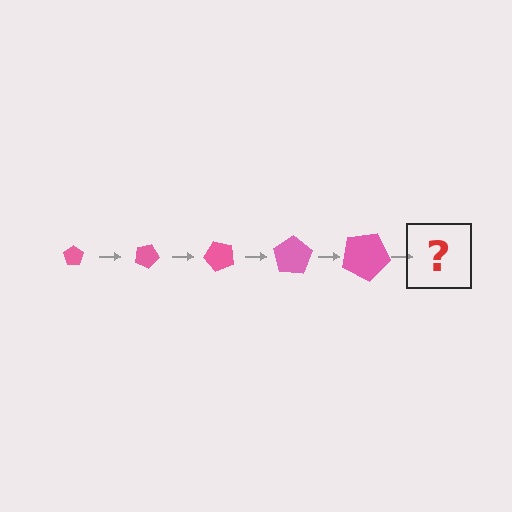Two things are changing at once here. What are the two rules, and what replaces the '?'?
The two rules are that the pentagon grows larger each step and it rotates 25 degrees each step. The '?' should be a pentagon, larger than the previous one and rotated 125 degrees from the start.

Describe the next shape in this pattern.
It should be a pentagon, larger than the previous one and rotated 125 degrees from the start.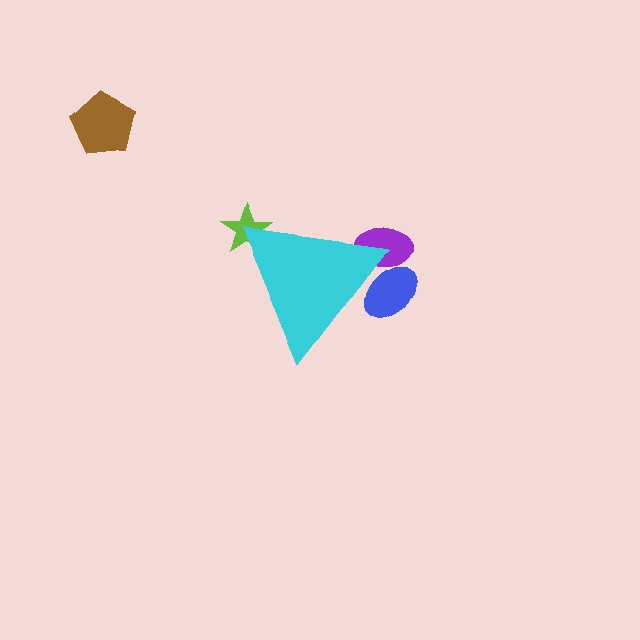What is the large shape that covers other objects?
A cyan triangle.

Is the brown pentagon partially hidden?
No, the brown pentagon is fully visible.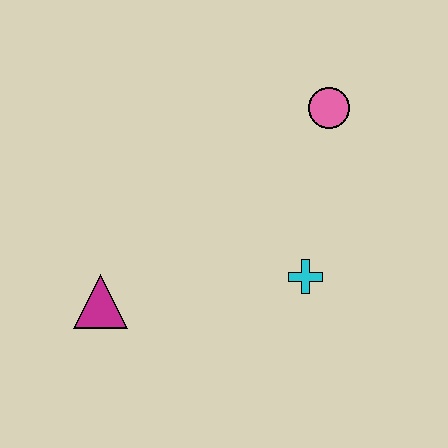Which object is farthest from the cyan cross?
The magenta triangle is farthest from the cyan cross.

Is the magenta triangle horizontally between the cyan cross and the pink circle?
No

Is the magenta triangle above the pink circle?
No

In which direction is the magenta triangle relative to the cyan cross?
The magenta triangle is to the left of the cyan cross.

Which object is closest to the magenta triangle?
The cyan cross is closest to the magenta triangle.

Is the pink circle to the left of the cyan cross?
No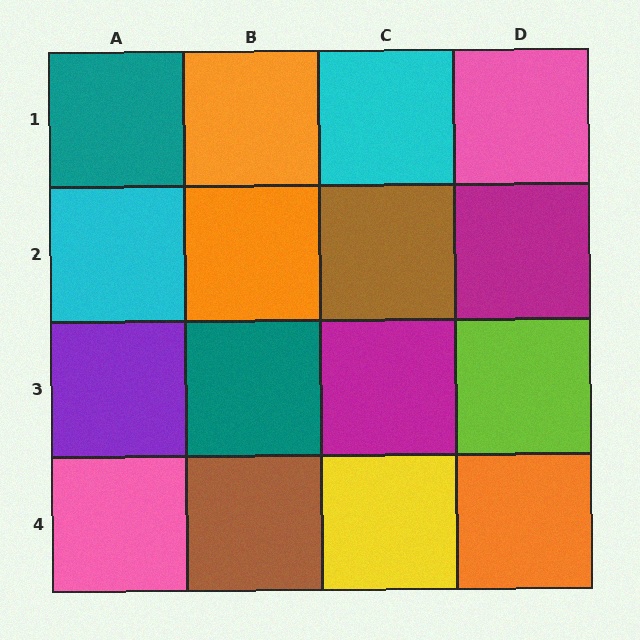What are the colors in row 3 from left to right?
Purple, teal, magenta, lime.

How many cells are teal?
2 cells are teal.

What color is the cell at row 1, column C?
Cyan.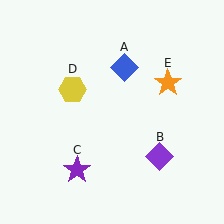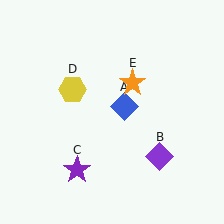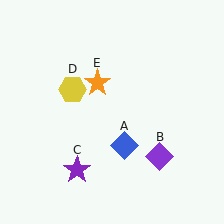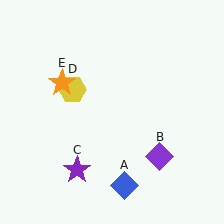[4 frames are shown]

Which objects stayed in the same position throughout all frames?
Purple diamond (object B) and purple star (object C) and yellow hexagon (object D) remained stationary.